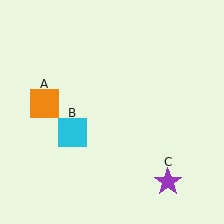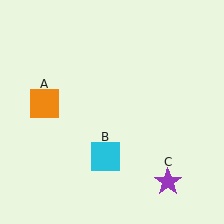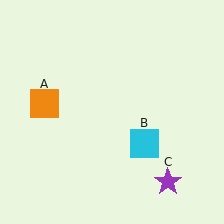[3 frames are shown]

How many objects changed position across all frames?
1 object changed position: cyan square (object B).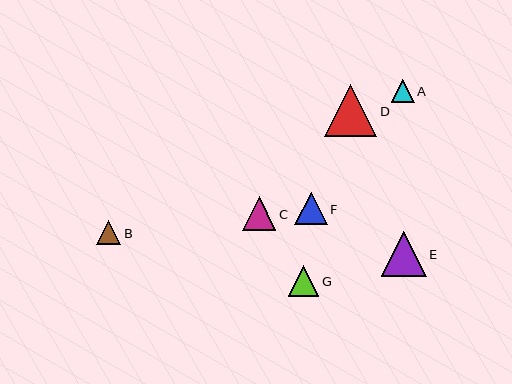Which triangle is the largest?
Triangle D is the largest with a size of approximately 52 pixels.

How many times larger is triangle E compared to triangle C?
Triangle E is approximately 1.3 times the size of triangle C.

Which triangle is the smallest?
Triangle A is the smallest with a size of approximately 23 pixels.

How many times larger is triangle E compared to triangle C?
Triangle E is approximately 1.3 times the size of triangle C.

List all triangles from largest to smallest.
From largest to smallest: D, E, C, F, G, B, A.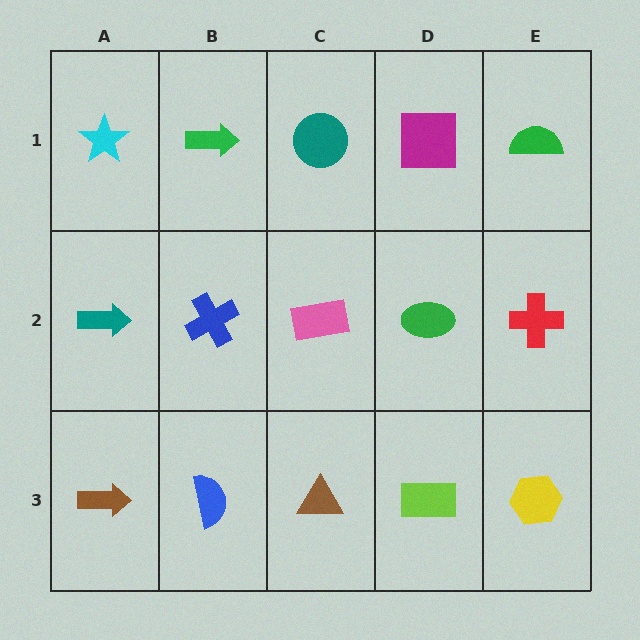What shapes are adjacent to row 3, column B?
A blue cross (row 2, column B), a brown arrow (row 3, column A), a brown triangle (row 3, column C).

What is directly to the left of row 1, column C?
A green arrow.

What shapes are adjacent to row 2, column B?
A green arrow (row 1, column B), a blue semicircle (row 3, column B), a teal arrow (row 2, column A), a pink rectangle (row 2, column C).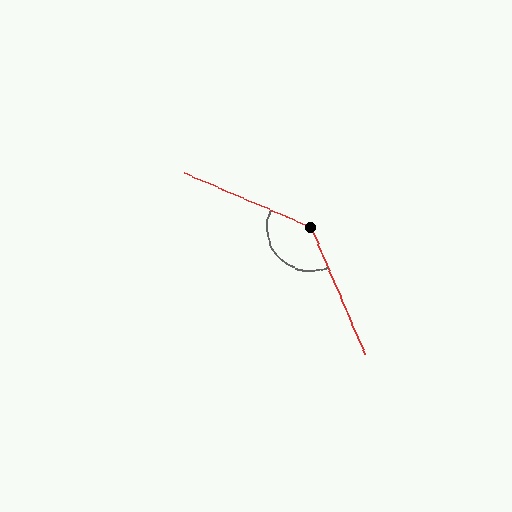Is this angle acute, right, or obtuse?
It is obtuse.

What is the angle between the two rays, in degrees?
Approximately 137 degrees.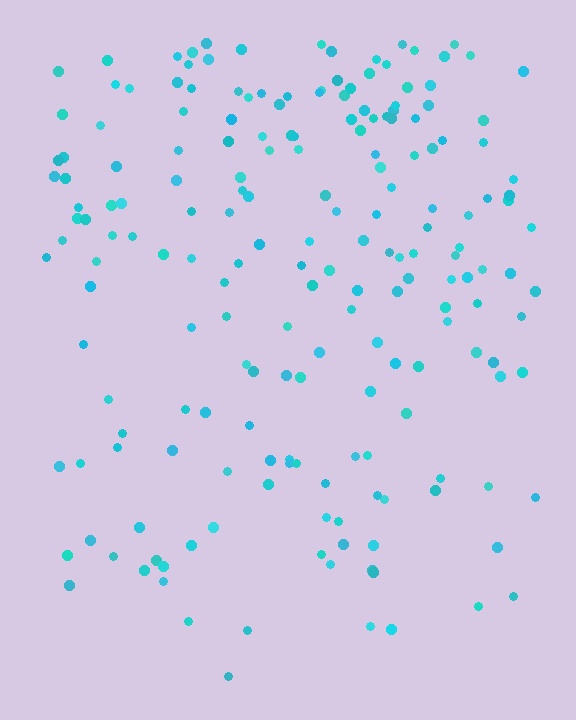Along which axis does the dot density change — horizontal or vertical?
Vertical.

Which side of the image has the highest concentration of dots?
The top.